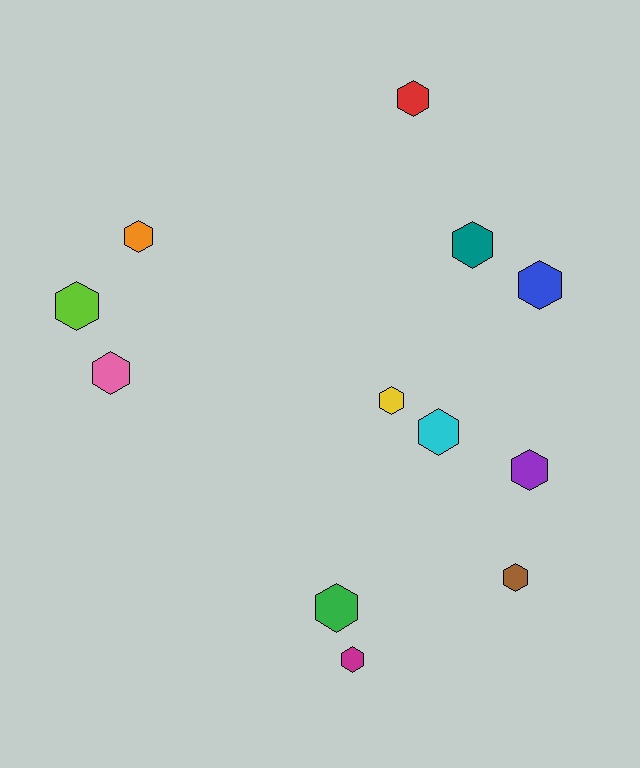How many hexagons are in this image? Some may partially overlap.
There are 12 hexagons.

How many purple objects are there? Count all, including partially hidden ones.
There is 1 purple object.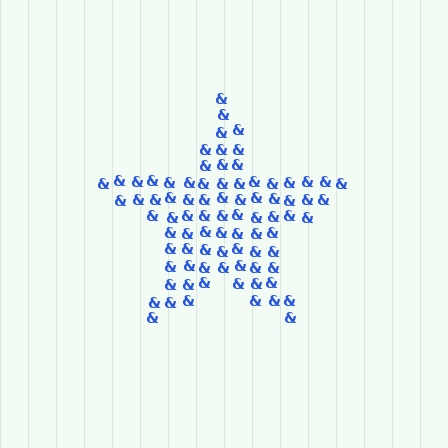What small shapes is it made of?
It is made of small ampersands.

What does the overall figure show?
The overall figure shows a star.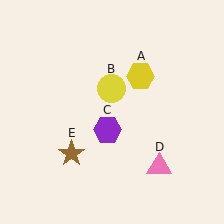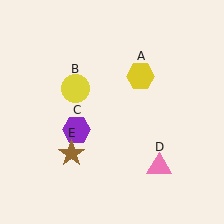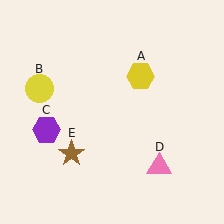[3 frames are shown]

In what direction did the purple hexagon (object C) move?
The purple hexagon (object C) moved left.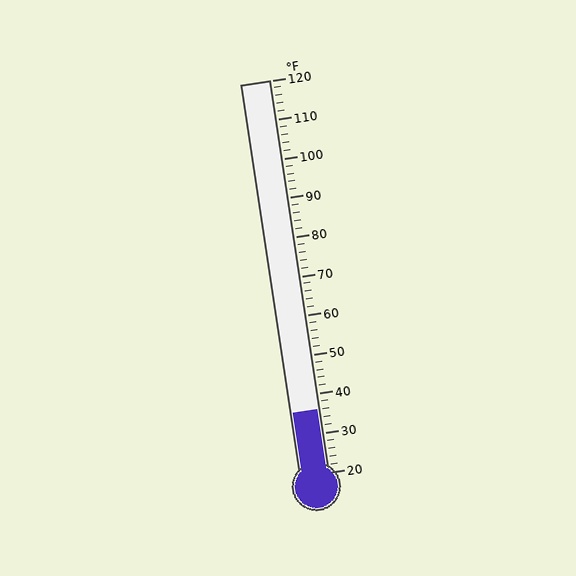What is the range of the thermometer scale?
The thermometer scale ranges from 20°F to 120°F.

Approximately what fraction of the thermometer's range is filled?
The thermometer is filled to approximately 15% of its range.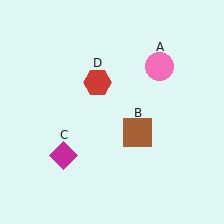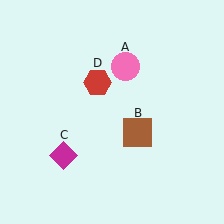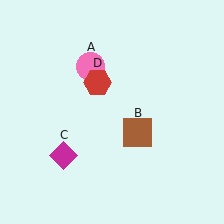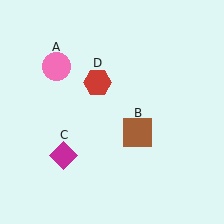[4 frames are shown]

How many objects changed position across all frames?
1 object changed position: pink circle (object A).